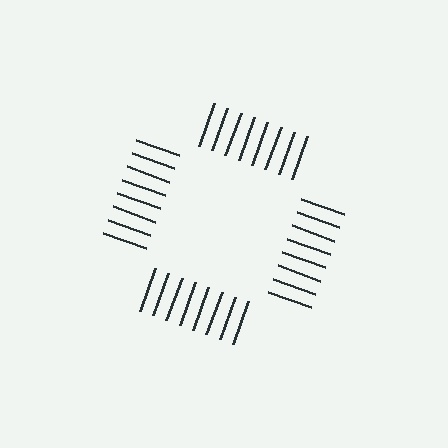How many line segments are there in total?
32 — 8 along each of the 4 edges.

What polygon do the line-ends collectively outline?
An illusory square — the line segments terminate on its edges but no continuous stroke is drawn.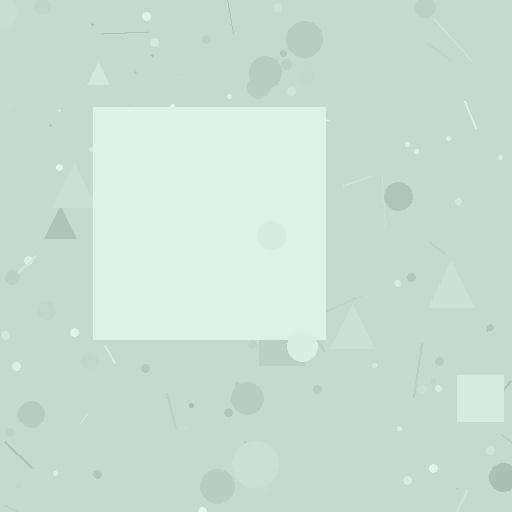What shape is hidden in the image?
A square is hidden in the image.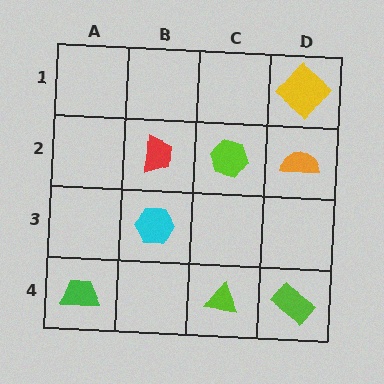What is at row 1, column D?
A yellow diamond.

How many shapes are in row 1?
1 shape.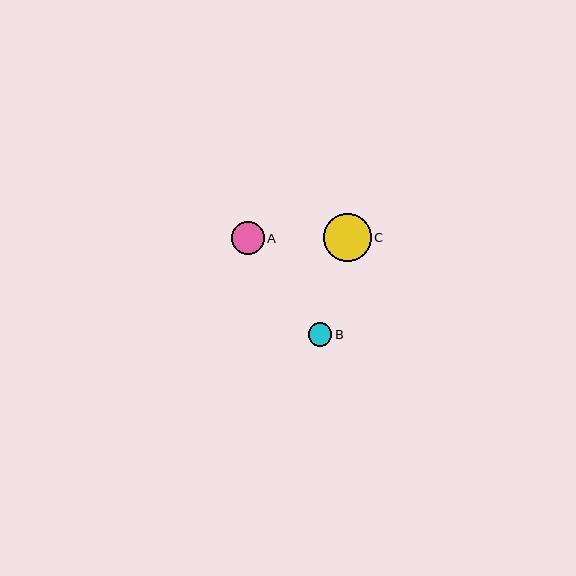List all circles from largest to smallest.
From largest to smallest: C, A, B.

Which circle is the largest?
Circle C is the largest with a size of approximately 48 pixels.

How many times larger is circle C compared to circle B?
Circle C is approximately 2.0 times the size of circle B.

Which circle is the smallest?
Circle B is the smallest with a size of approximately 24 pixels.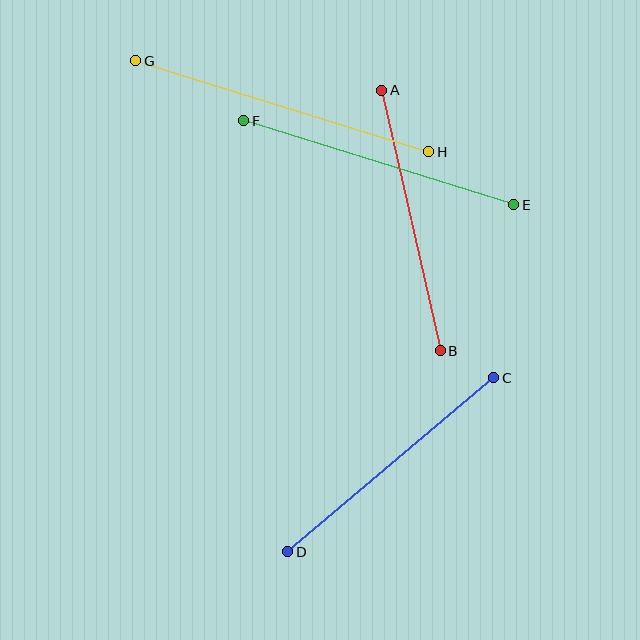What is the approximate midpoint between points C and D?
The midpoint is at approximately (391, 465) pixels.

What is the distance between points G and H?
The distance is approximately 307 pixels.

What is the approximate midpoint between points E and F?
The midpoint is at approximately (379, 163) pixels.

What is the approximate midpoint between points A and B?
The midpoint is at approximately (411, 221) pixels.